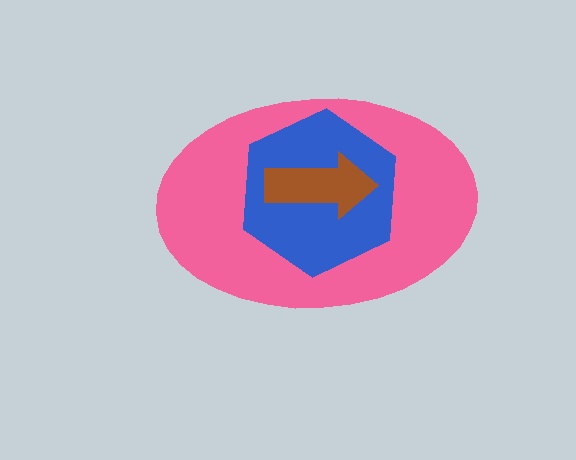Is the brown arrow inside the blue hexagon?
Yes.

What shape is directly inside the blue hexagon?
The brown arrow.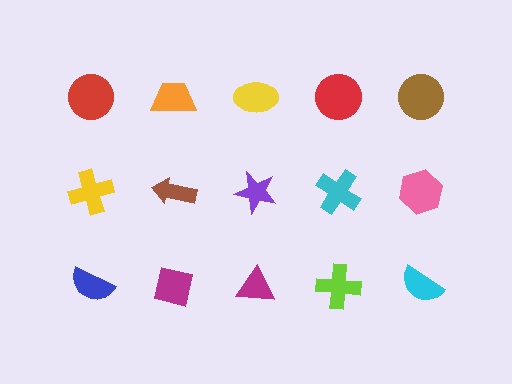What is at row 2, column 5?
A pink hexagon.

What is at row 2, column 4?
A cyan cross.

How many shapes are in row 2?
5 shapes.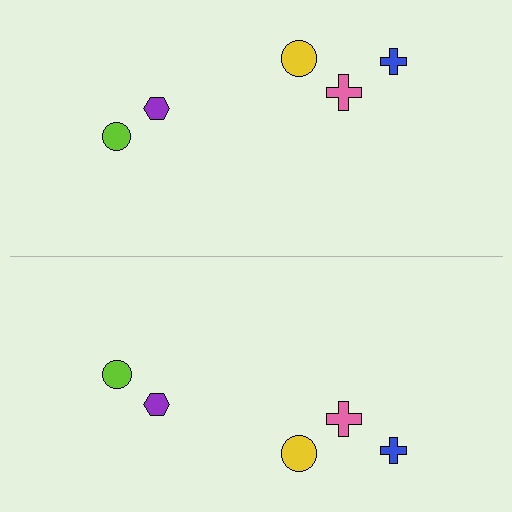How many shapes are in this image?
There are 10 shapes in this image.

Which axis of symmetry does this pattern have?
The pattern has a horizontal axis of symmetry running through the center of the image.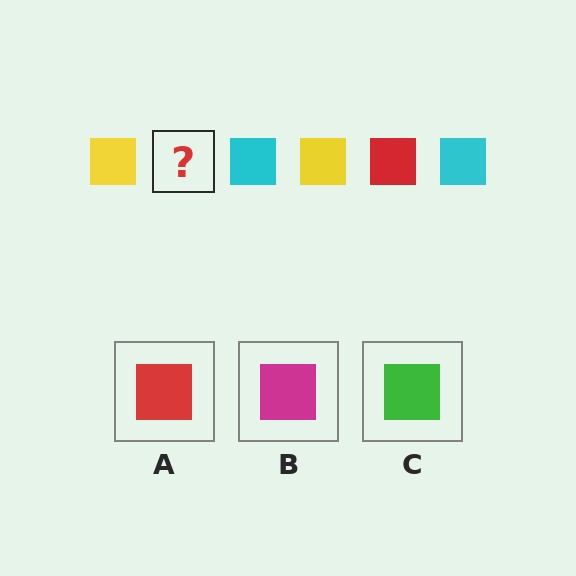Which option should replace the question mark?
Option A.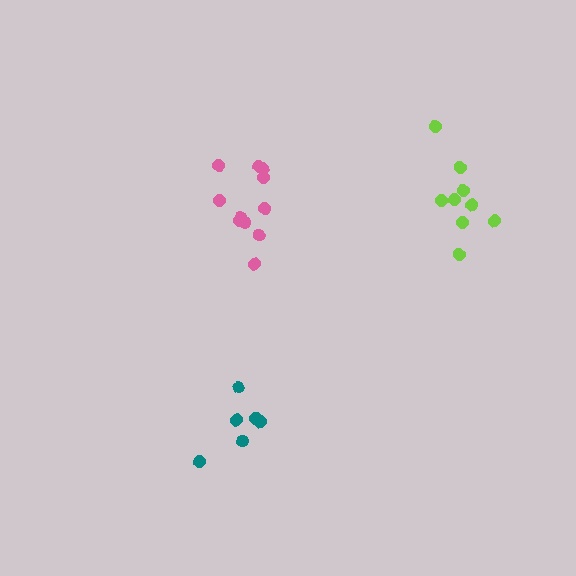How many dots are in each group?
Group 1: 9 dots, Group 2: 11 dots, Group 3: 6 dots (26 total).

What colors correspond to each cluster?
The clusters are colored: lime, pink, teal.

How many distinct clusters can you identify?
There are 3 distinct clusters.